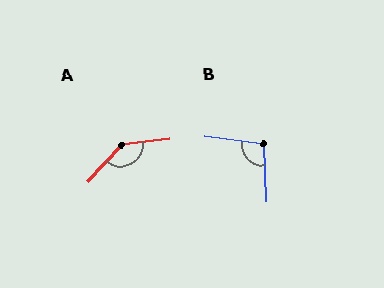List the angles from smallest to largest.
B (100°), A (139°).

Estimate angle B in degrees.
Approximately 100 degrees.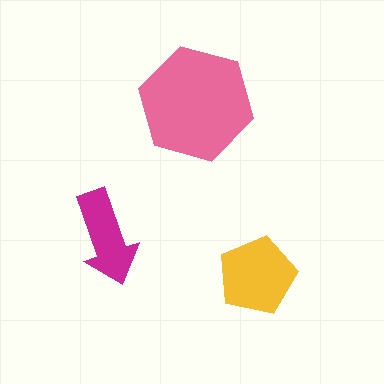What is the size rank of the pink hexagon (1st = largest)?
1st.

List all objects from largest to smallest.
The pink hexagon, the yellow pentagon, the magenta arrow.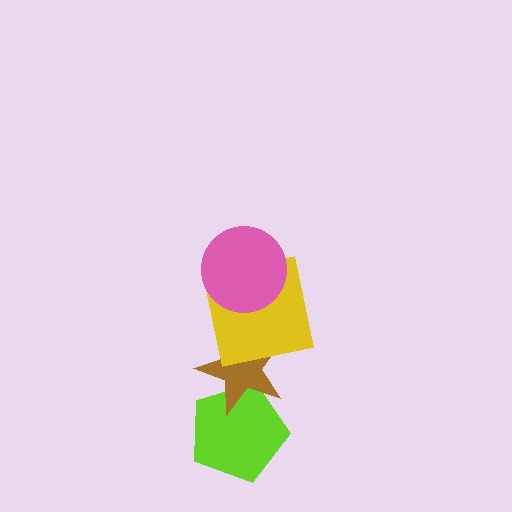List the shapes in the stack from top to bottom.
From top to bottom: the pink circle, the yellow square, the brown star, the lime pentagon.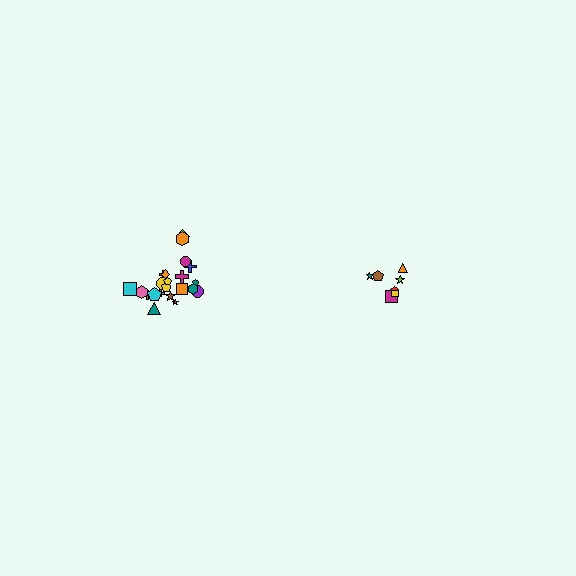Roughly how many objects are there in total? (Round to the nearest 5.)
Roughly 30 objects in total.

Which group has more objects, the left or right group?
The left group.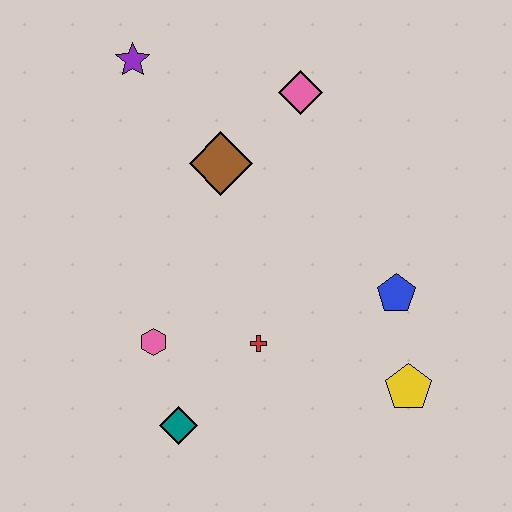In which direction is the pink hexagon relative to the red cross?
The pink hexagon is to the left of the red cross.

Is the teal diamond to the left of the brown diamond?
Yes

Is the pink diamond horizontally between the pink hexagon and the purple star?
No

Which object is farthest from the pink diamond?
The teal diamond is farthest from the pink diamond.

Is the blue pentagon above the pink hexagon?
Yes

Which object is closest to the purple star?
The brown diamond is closest to the purple star.